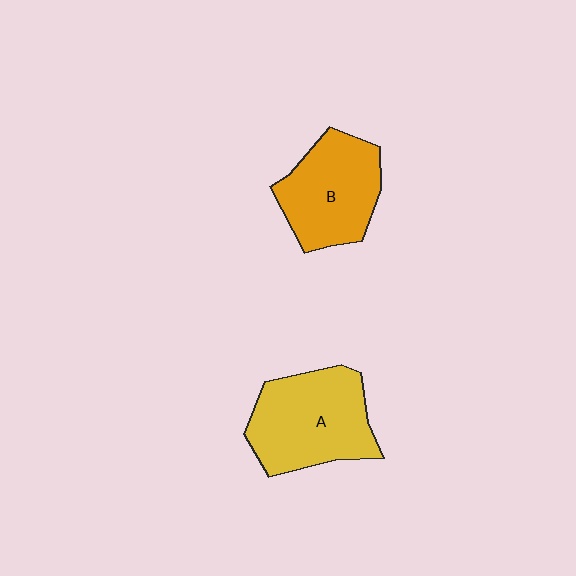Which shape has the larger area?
Shape A (yellow).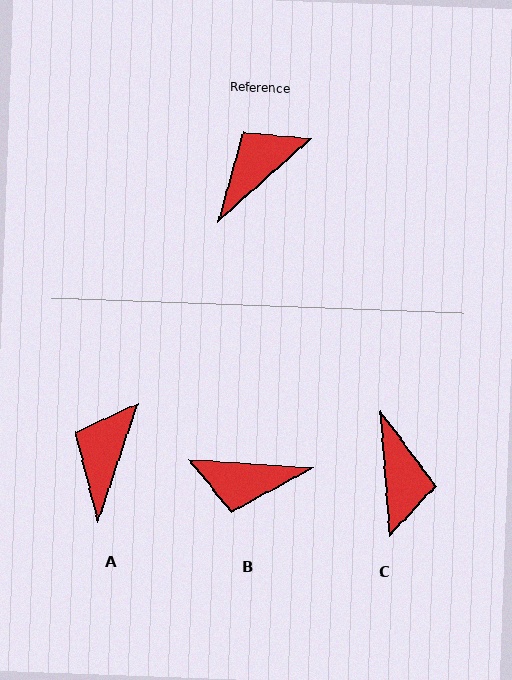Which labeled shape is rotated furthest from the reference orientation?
B, about 134 degrees away.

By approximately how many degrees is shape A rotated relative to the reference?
Approximately 30 degrees counter-clockwise.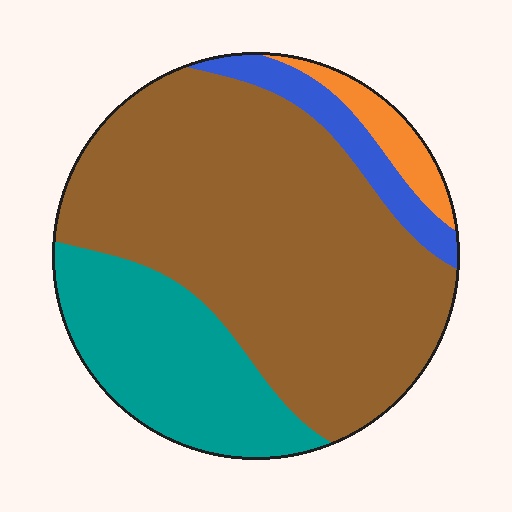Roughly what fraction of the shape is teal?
Teal takes up between a sixth and a third of the shape.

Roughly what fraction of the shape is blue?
Blue covers 8% of the shape.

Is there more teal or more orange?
Teal.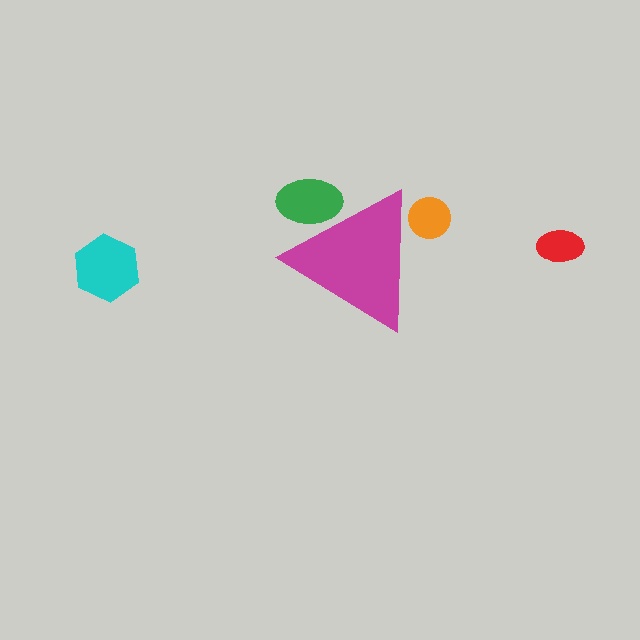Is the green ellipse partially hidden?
Yes, the green ellipse is partially hidden behind the magenta triangle.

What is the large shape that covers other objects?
A magenta triangle.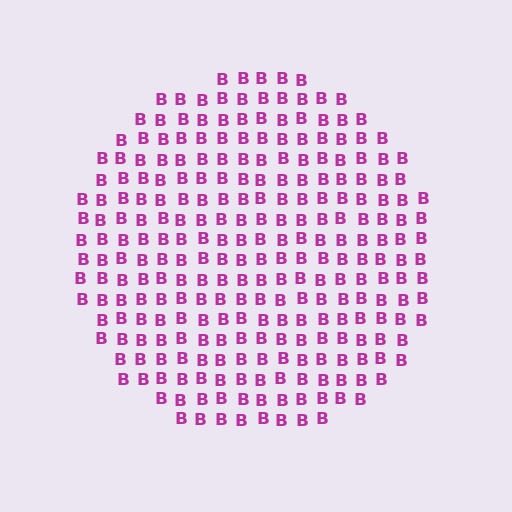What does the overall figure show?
The overall figure shows a circle.